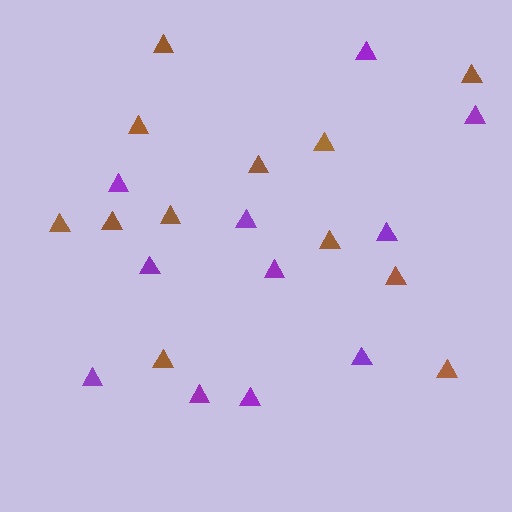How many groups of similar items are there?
There are 2 groups: one group of brown triangles (12) and one group of purple triangles (11).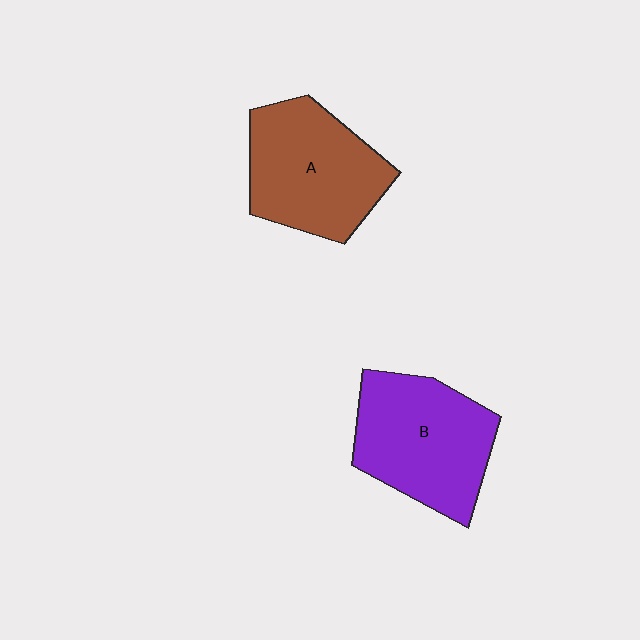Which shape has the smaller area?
Shape A (brown).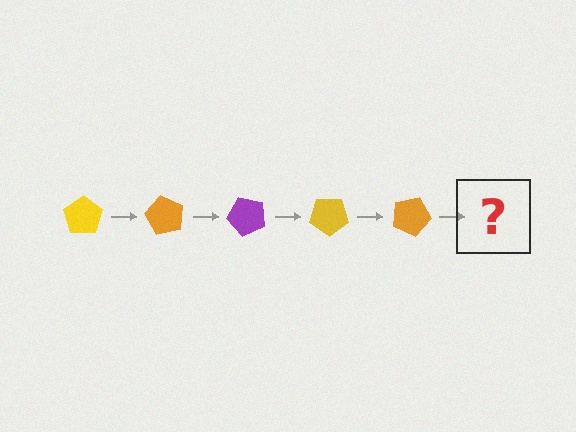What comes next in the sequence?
The next element should be a purple pentagon, rotated 300 degrees from the start.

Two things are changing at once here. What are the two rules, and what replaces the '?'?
The two rules are that it rotates 60 degrees each step and the color cycles through yellow, orange, and purple. The '?' should be a purple pentagon, rotated 300 degrees from the start.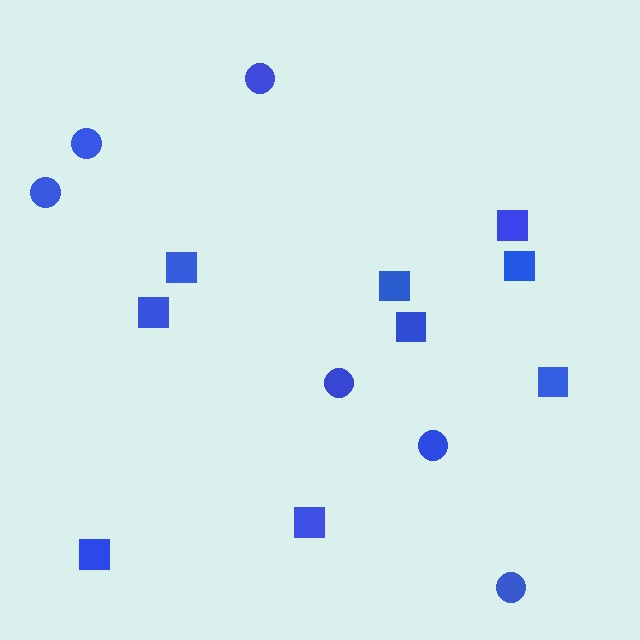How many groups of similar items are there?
There are 2 groups: one group of circles (6) and one group of squares (9).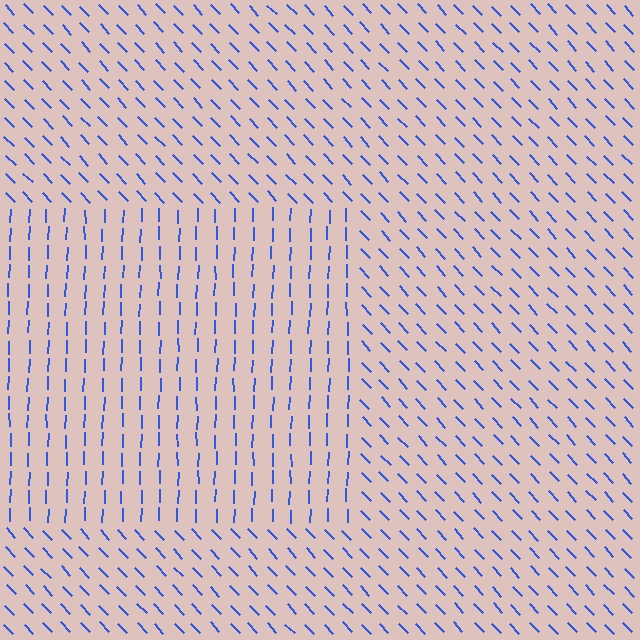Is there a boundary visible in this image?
Yes, there is a texture boundary formed by a change in line orientation.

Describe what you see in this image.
The image is filled with small blue line segments. A rectangle region in the image has lines oriented differently from the surrounding lines, creating a visible texture boundary.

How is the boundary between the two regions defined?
The boundary is defined purely by a change in line orientation (approximately 45 degrees difference). All lines are the same color and thickness.